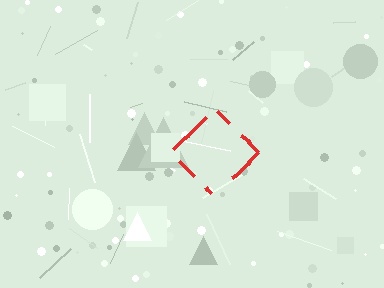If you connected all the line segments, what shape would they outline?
They would outline a diamond.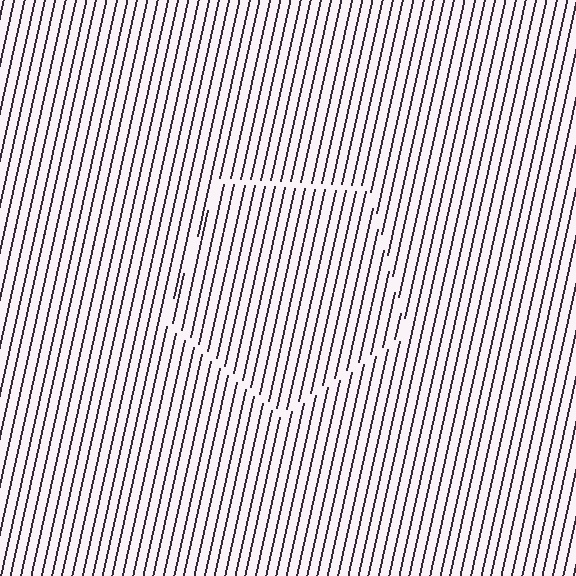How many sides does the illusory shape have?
5 sides — the line-ends trace a pentagon.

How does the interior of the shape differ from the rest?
The interior of the shape contains the same grating, shifted by half a period — the contour is defined by the phase discontinuity where line-ends from the inner and outer gratings abut.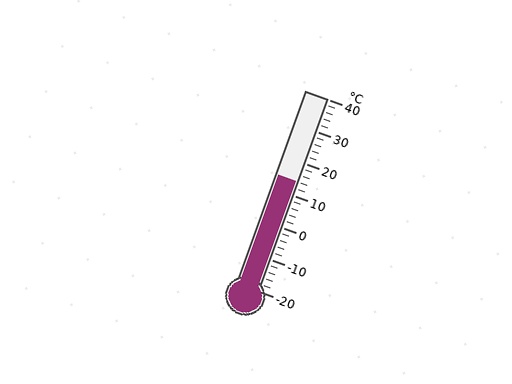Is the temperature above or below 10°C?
The temperature is above 10°C.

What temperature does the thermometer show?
The thermometer shows approximately 14°C.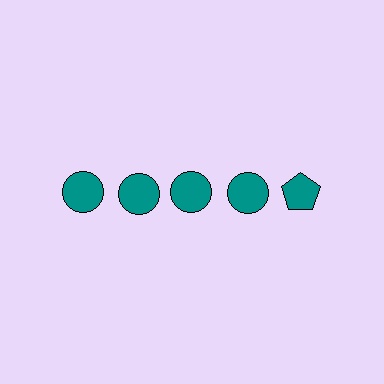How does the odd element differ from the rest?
It has a different shape: pentagon instead of circle.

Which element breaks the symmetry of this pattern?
The teal pentagon in the top row, rightmost column breaks the symmetry. All other shapes are teal circles.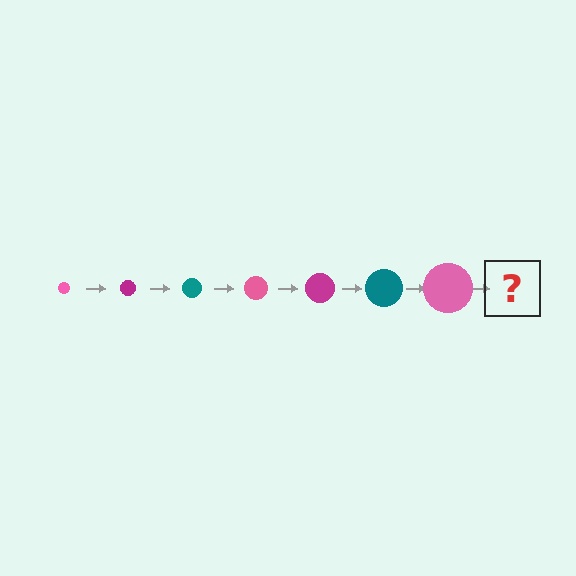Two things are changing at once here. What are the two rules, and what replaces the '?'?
The two rules are that the circle grows larger each step and the color cycles through pink, magenta, and teal. The '?' should be a magenta circle, larger than the previous one.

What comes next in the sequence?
The next element should be a magenta circle, larger than the previous one.